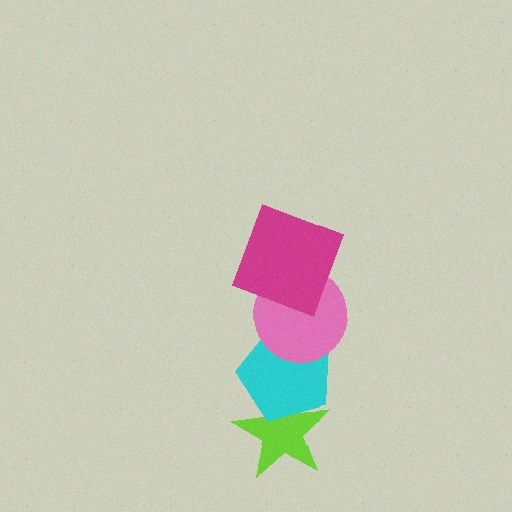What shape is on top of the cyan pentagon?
The pink circle is on top of the cyan pentagon.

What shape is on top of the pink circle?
The magenta square is on top of the pink circle.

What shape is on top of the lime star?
The cyan pentagon is on top of the lime star.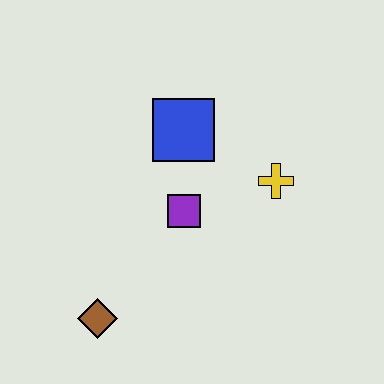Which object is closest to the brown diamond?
The purple square is closest to the brown diamond.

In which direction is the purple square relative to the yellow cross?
The purple square is to the left of the yellow cross.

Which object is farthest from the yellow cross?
The brown diamond is farthest from the yellow cross.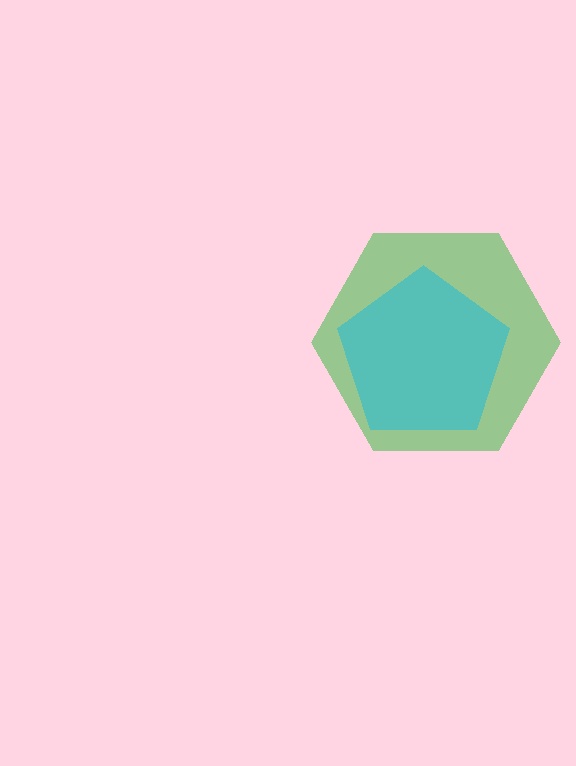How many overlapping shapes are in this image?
There are 2 overlapping shapes in the image.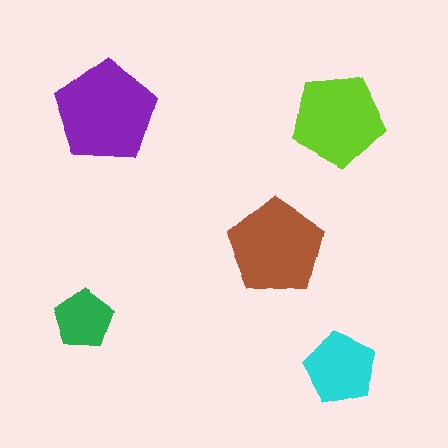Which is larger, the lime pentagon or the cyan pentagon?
The lime one.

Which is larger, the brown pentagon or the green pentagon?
The brown one.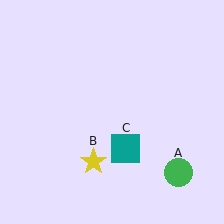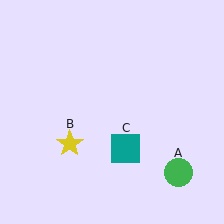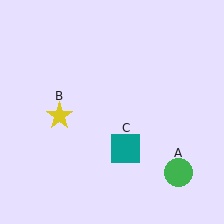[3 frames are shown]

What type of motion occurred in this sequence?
The yellow star (object B) rotated clockwise around the center of the scene.